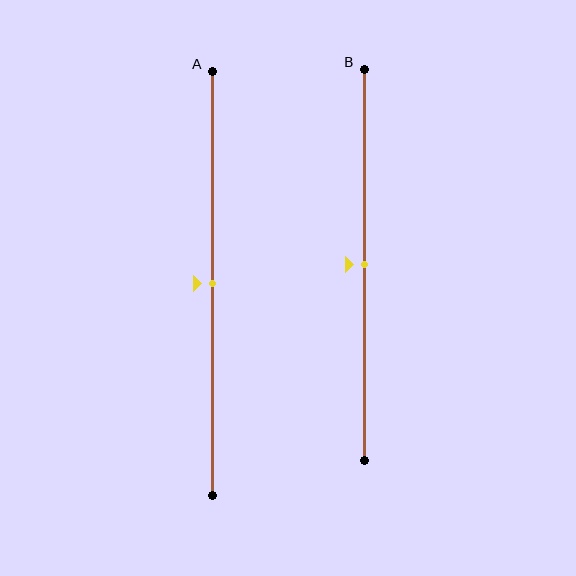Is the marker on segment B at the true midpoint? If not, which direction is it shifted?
Yes, the marker on segment B is at the true midpoint.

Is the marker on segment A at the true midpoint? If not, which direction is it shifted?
Yes, the marker on segment A is at the true midpoint.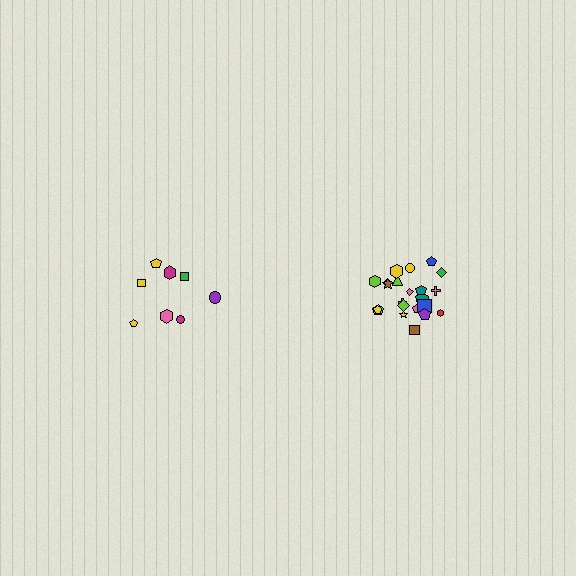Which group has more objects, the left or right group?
The right group.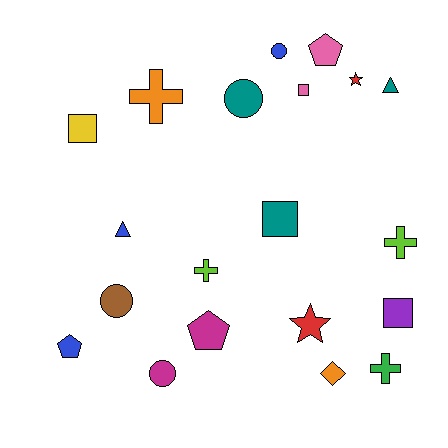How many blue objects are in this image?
There are 3 blue objects.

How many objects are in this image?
There are 20 objects.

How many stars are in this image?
There are 2 stars.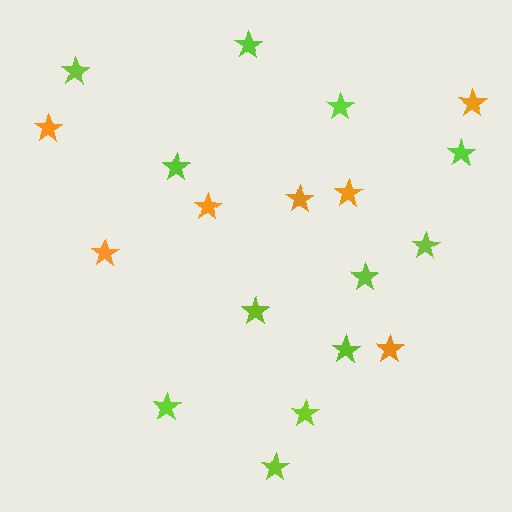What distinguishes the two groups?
There are 2 groups: one group of lime stars (12) and one group of orange stars (7).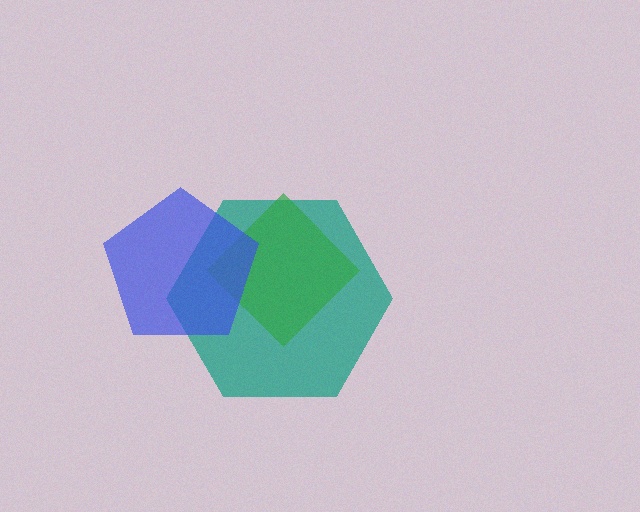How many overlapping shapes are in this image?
There are 3 overlapping shapes in the image.